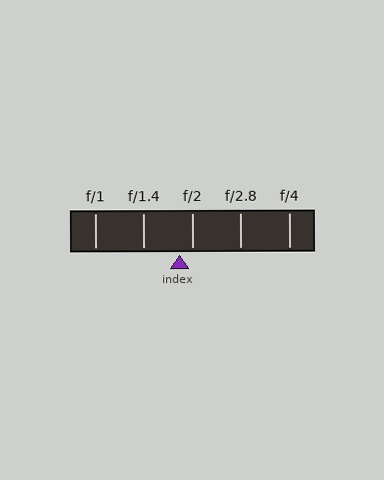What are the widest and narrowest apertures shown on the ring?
The widest aperture shown is f/1 and the narrowest is f/4.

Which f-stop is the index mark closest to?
The index mark is closest to f/2.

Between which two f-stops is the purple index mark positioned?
The index mark is between f/1.4 and f/2.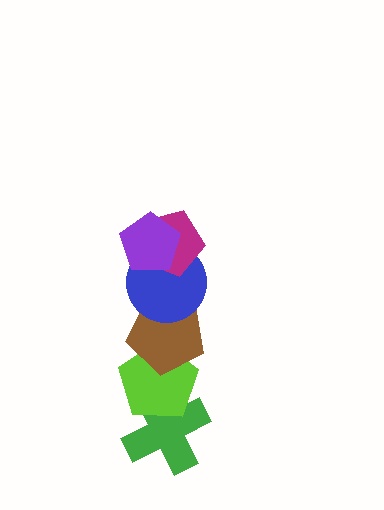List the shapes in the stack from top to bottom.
From top to bottom: the purple pentagon, the magenta pentagon, the blue circle, the brown pentagon, the lime pentagon, the green cross.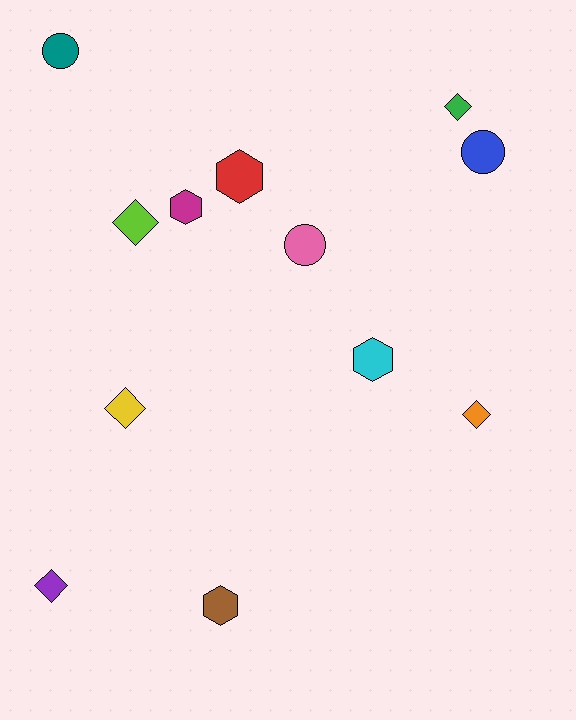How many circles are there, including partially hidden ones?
There are 3 circles.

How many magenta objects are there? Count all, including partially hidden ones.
There is 1 magenta object.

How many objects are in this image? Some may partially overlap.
There are 12 objects.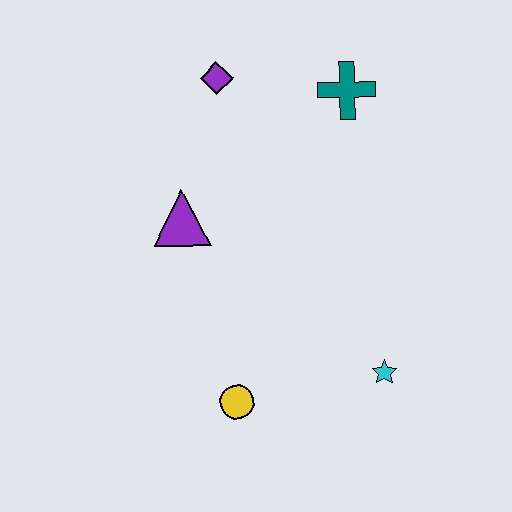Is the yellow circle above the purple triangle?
No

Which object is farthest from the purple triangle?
The cyan star is farthest from the purple triangle.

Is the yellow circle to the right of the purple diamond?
Yes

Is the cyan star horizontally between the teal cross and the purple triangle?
No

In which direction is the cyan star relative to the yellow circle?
The cyan star is to the right of the yellow circle.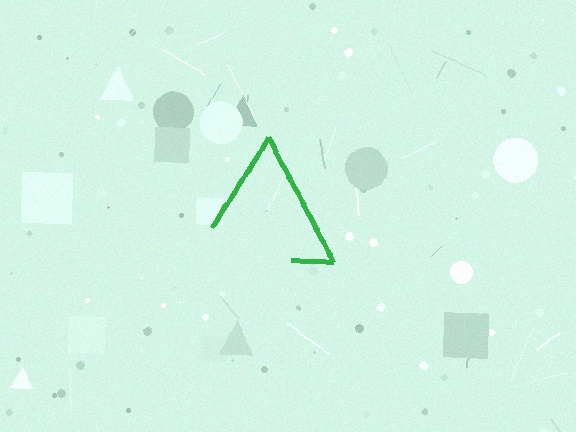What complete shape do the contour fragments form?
The contour fragments form a triangle.